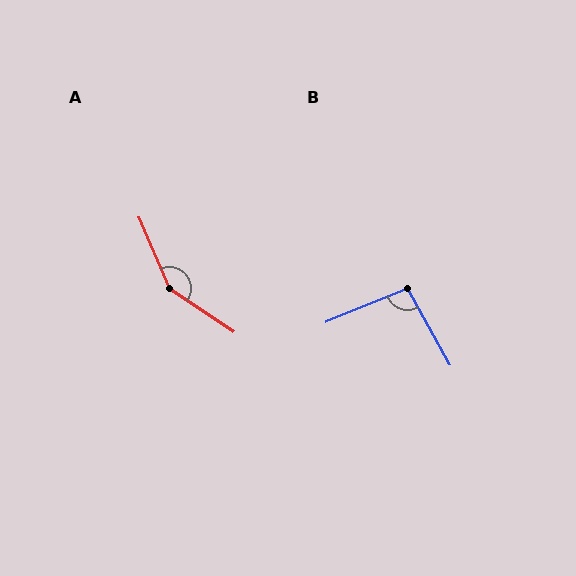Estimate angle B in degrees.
Approximately 97 degrees.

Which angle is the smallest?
B, at approximately 97 degrees.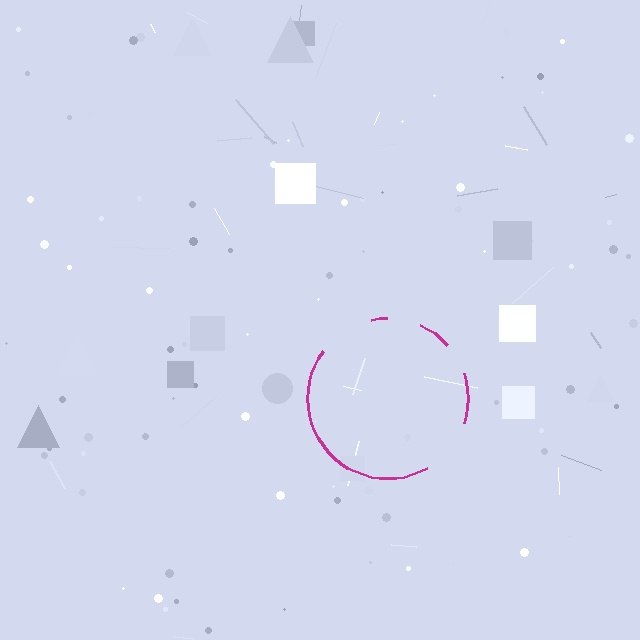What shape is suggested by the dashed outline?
The dashed outline suggests a circle.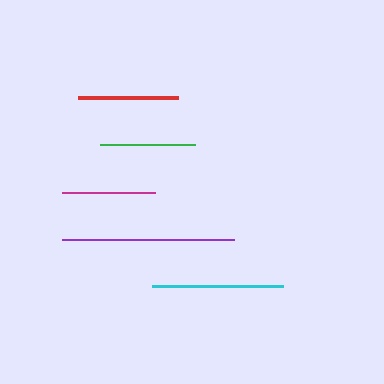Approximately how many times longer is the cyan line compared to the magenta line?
The cyan line is approximately 1.4 times the length of the magenta line.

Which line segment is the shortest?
The magenta line is the shortest at approximately 93 pixels.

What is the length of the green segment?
The green segment is approximately 95 pixels long.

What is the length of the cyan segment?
The cyan segment is approximately 131 pixels long.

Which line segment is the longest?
The purple line is the longest at approximately 173 pixels.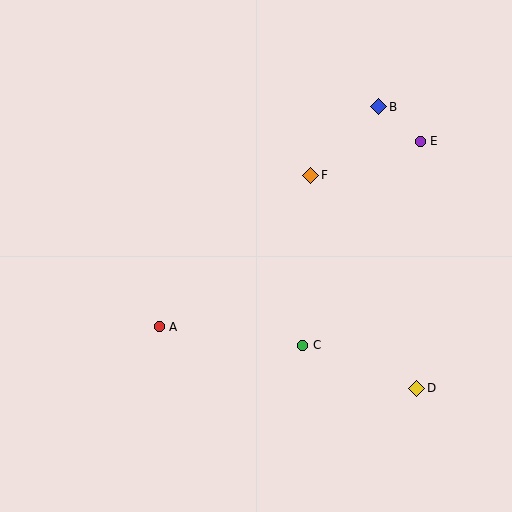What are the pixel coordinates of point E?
Point E is at (420, 141).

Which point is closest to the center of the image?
Point F at (311, 175) is closest to the center.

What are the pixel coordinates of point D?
Point D is at (417, 388).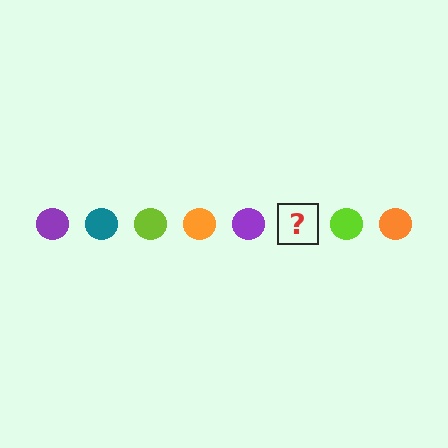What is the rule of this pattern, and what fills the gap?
The rule is that the pattern cycles through purple, teal, lime, orange circles. The gap should be filled with a teal circle.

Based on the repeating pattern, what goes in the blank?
The blank should be a teal circle.